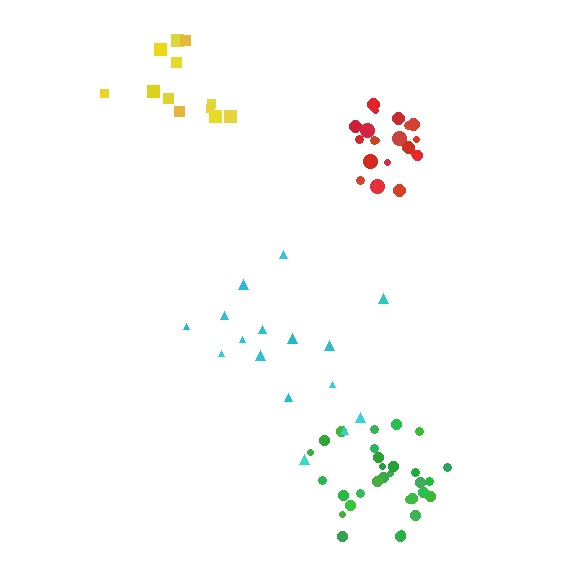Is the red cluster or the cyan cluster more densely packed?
Red.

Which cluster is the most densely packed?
Red.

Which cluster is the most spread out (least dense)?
Cyan.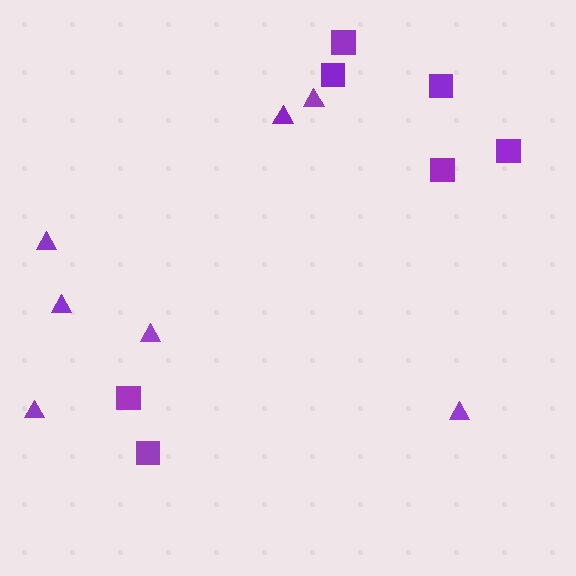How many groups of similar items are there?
There are 2 groups: one group of squares (7) and one group of triangles (7).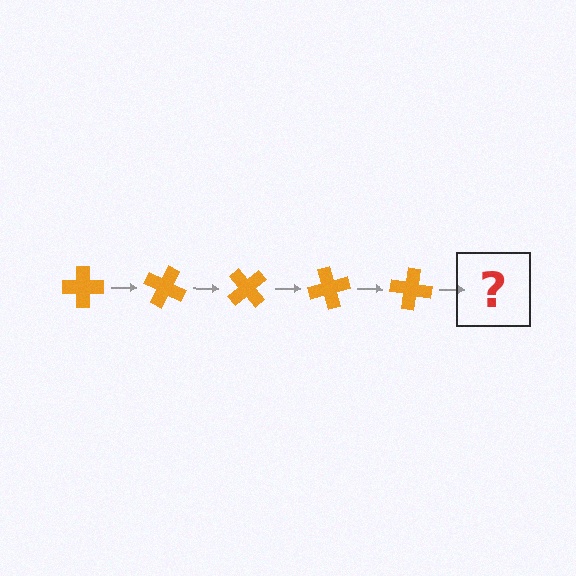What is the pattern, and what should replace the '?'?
The pattern is that the cross rotates 25 degrees each step. The '?' should be an orange cross rotated 125 degrees.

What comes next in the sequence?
The next element should be an orange cross rotated 125 degrees.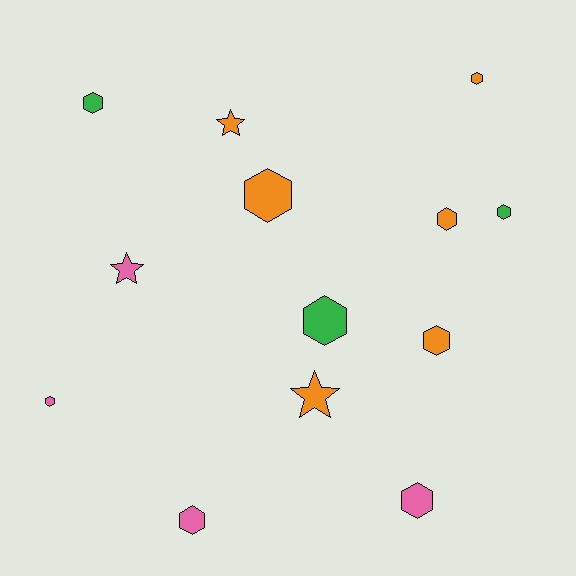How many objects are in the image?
There are 13 objects.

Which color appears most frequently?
Orange, with 6 objects.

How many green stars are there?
There are no green stars.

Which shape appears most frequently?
Hexagon, with 10 objects.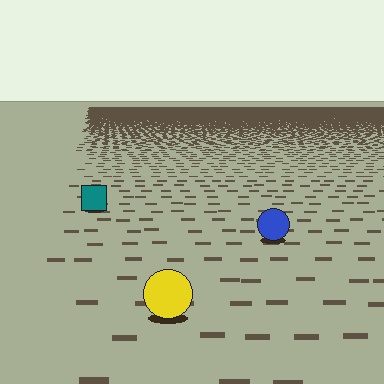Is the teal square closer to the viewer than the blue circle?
No. The blue circle is closer — you can tell from the texture gradient: the ground texture is coarser near it.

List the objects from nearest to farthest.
From nearest to farthest: the yellow circle, the blue circle, the teal square.